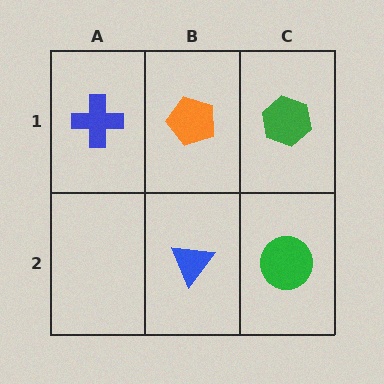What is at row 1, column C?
A green hexagon.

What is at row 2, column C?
A green circle.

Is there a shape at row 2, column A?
No, that cell is empty.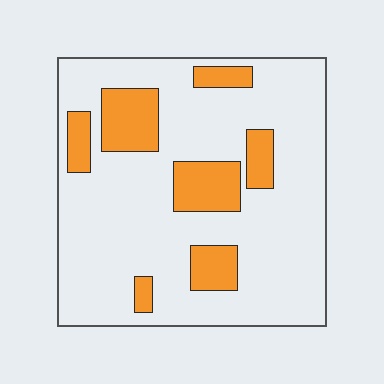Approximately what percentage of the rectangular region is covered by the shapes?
Approximately 20%.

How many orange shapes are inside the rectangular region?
7.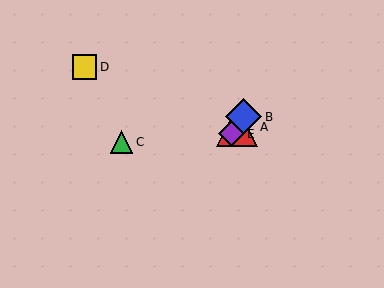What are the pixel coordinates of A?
Object A is at (237, 127).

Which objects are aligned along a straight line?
Objects A, B, E are aligned along a straight line.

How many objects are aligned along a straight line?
3 objects (A, B, E) are aligned along a straight line.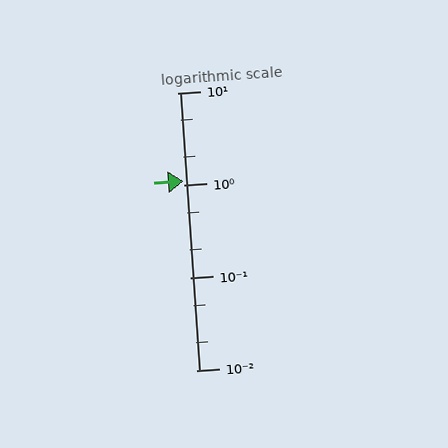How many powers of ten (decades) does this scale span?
The scale spans 3 decades, from 0.01 to 10.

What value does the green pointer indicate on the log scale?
The pointer indicates approximately 1.1.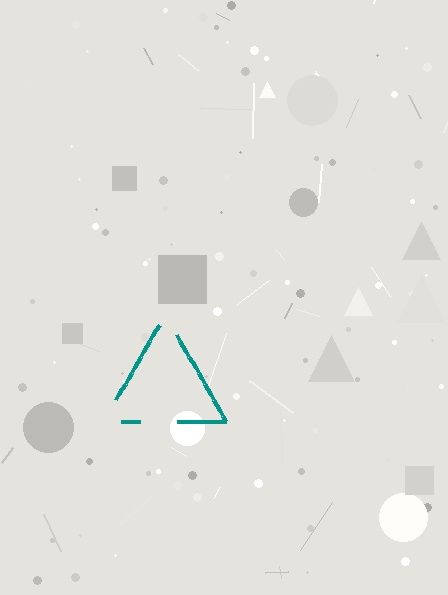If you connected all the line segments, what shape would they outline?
They would outline a triangle.